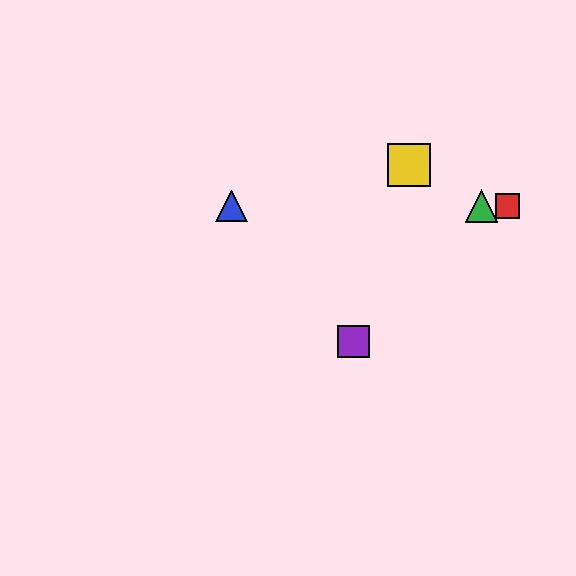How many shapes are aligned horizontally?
3 shapes (the red square, the blue triangle, the green triangle) are aligned horizontally.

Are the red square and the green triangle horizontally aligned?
Yes, both are at y≈206.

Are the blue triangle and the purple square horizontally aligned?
No, the blue triangle is at y≈206 and the purple square is at y≈341.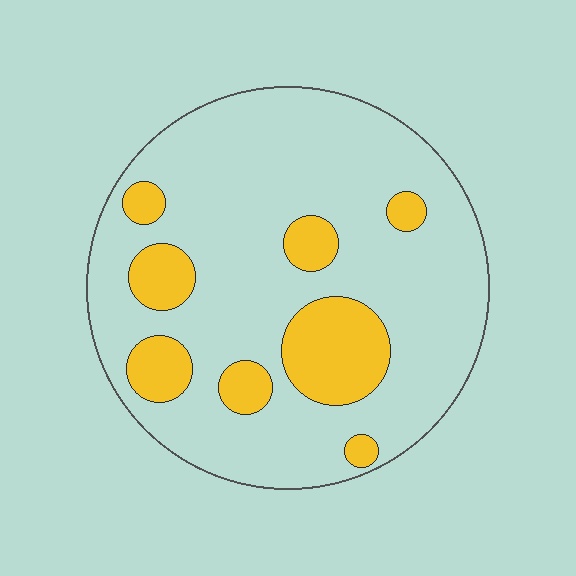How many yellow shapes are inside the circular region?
8.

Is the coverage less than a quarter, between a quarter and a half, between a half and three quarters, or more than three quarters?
Less than a quarter.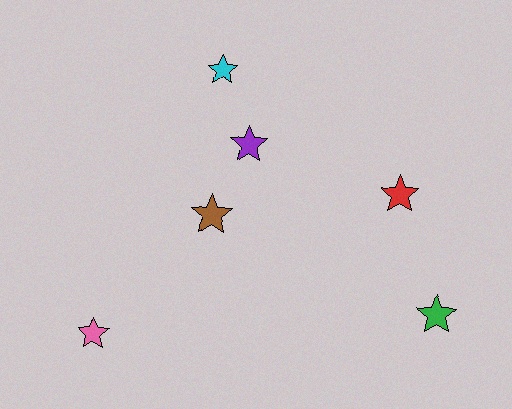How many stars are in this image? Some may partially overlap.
There are 6 stars.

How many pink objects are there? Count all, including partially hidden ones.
There is 1 pink object.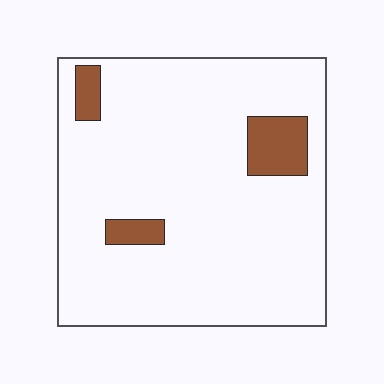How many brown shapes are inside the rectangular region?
3.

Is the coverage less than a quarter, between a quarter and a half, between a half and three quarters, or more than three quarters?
Less than a quarter.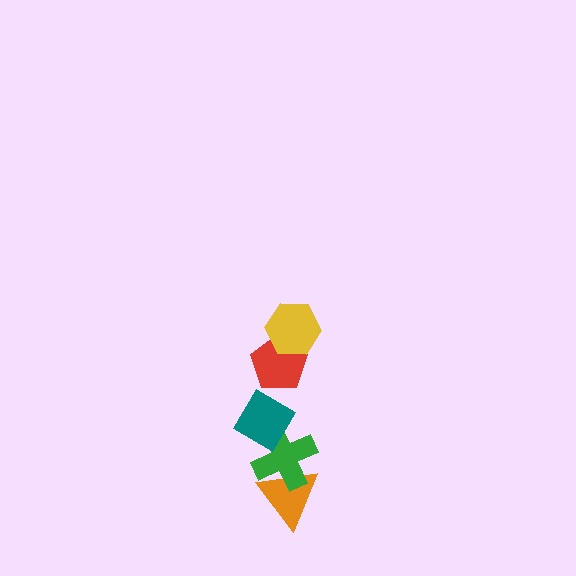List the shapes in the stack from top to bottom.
From top to bottom: the yellow hexagon, the red pentagon, the teal diamond, the green cross, the orange triangle.